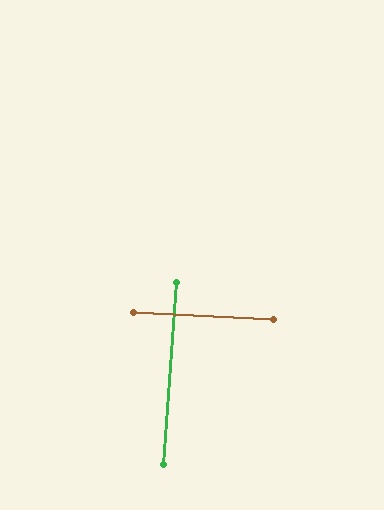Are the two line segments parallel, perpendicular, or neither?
Perpendicular — they meet at approximately 89°.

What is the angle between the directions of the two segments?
Approximately 89 degrees.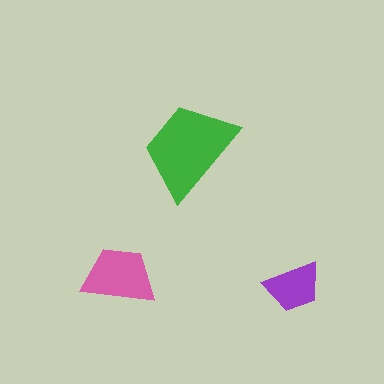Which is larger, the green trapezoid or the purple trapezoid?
The green one.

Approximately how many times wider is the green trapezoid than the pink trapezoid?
About 1.5 times wider.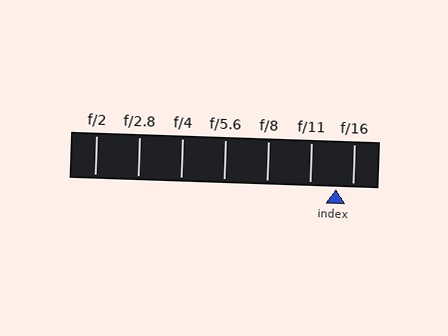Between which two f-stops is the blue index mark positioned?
The index mark is between f/11 and f/16.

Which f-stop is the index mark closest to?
The index mark is closest to f/16.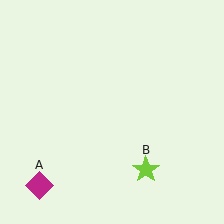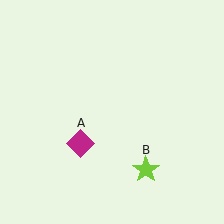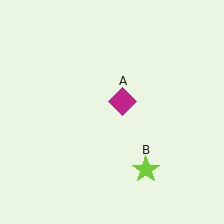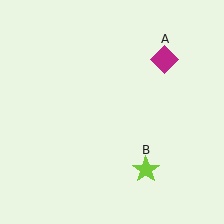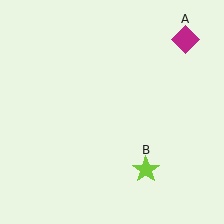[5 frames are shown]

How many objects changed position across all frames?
1 object changed position: magenta diamond (object A).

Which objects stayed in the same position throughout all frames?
Lime star (object B) remained stationary.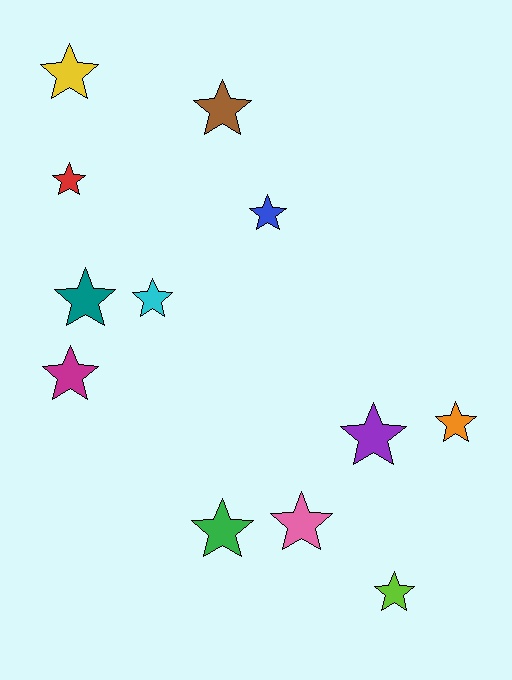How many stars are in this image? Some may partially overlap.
There are 12 stars.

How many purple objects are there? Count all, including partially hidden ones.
There is 1 purple object.